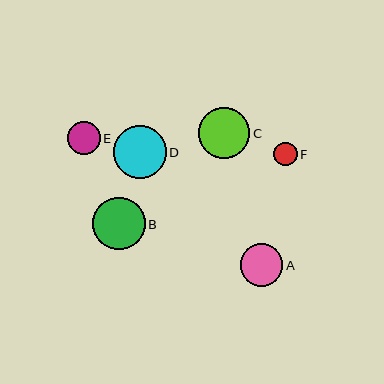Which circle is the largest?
Circle D is the largest with a size of approximately 53 pixels.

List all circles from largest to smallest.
From largest to smallest: D, B, C, A, E, F.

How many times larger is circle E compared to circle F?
Circle E is approximately 1.4 times the size of circle F.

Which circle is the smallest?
Circle F is the smallest with a size of approximately 23 pixels.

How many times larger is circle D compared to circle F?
Circle D is approximately 2.3 times the size of circle F.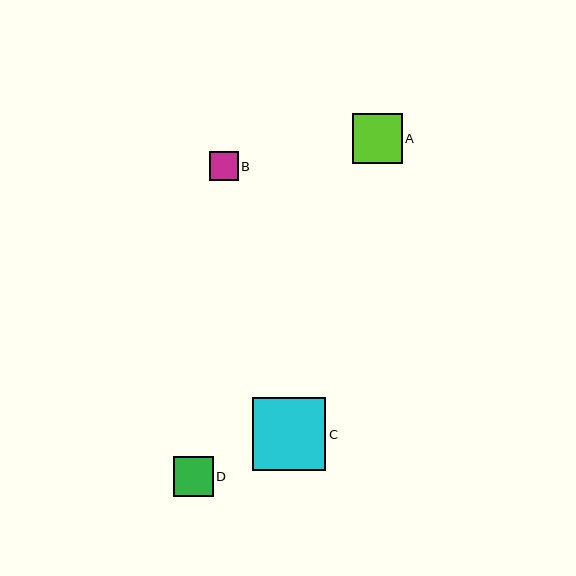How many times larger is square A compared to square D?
Square A is approximately 1.3 times the size of square D.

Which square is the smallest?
Square B is the smallest with a size of approximately 29 pixels.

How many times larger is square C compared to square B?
Square C is approximately 2.5 times the size of square B.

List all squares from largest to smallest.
From largest to smallest: C, A, D, B.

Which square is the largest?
Square C is the largest with a size of approximately 73 pixels.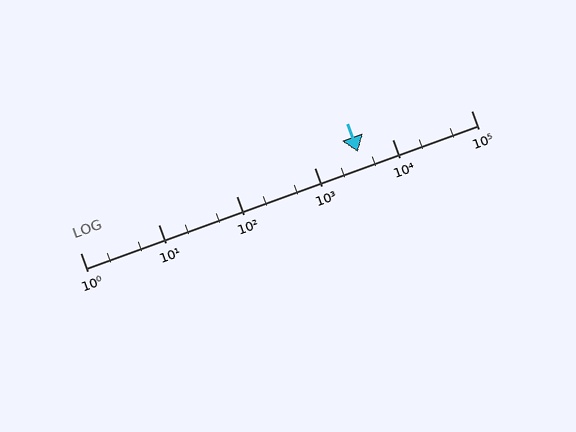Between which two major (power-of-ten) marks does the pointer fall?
The pointer is between 1000 and 10000.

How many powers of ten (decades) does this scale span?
The scale spans 5 decades, from 1 to 100000.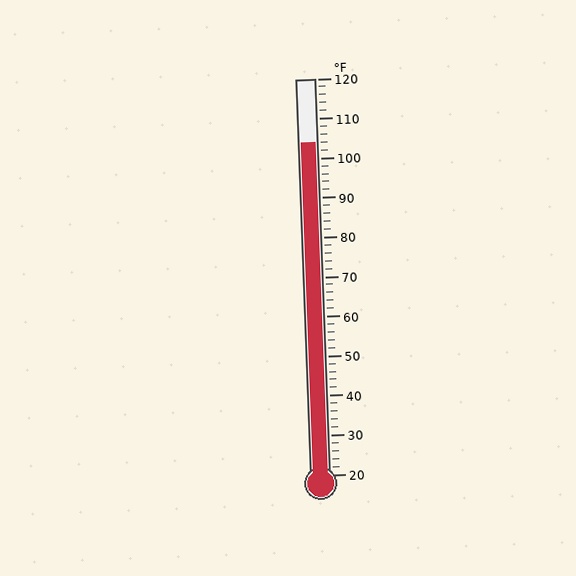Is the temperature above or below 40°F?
The temperature is above 40°F.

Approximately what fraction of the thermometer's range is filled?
The thermometer is filled to approximately 85% of its range.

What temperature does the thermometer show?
The thermometer shows approximately 104°F.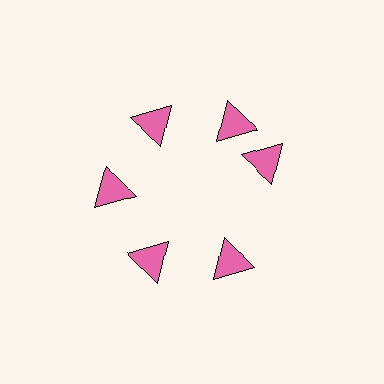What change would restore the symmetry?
The symmetry would be restored by rotating it back into even spacing with its neighbors so that all 6 triangles sit at equal angles and equal distance from the center.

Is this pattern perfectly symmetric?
No. The 6 pink triangles are arranged in a ring, but one element near the 3 o'clock position is rotated out of alignment along the ring, breaking the 6-fold rotational symmetry.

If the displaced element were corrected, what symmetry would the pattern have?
It would have 6-fold rotational symmetry — the pattern would map onto itself every 60 degrees.